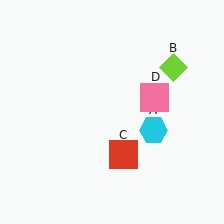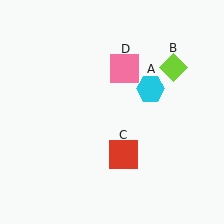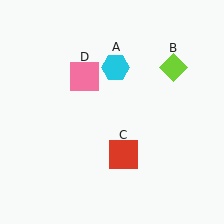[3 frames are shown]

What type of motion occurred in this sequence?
The cyan hexagon (object A), pink square (object D) rotated counterclockwise around the center of the scene.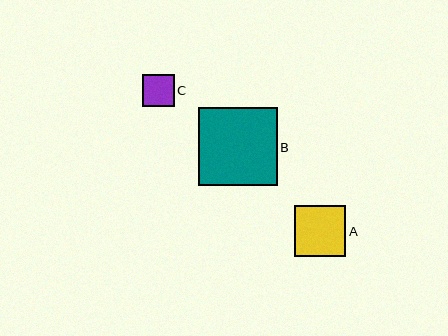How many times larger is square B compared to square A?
Square B is approximately 1.5 times the size of square A.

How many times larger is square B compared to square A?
Square B is approximately 1.5 times the size of square A.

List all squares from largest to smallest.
From largest to smallest: B, A, C.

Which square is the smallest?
Square C is the smallest with a size of approximately 32 pixels.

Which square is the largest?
Square B is the largest with a size of approximately 78 pixels.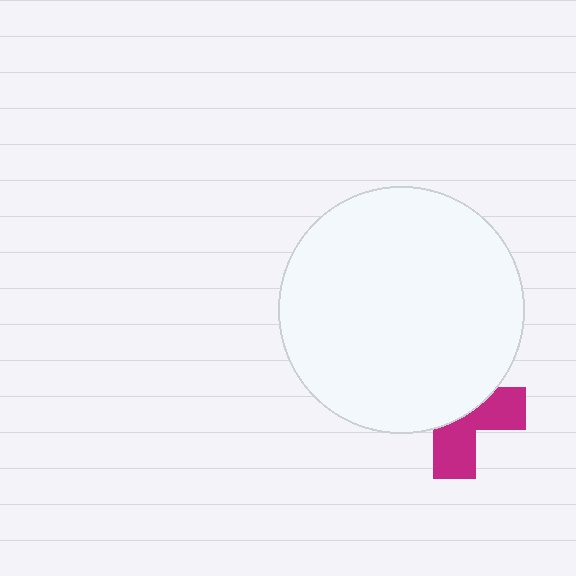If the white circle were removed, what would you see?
You would see the complete magenta cross.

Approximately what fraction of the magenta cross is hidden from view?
Roughly 58% of the magenta cross is hidden behind the white circle.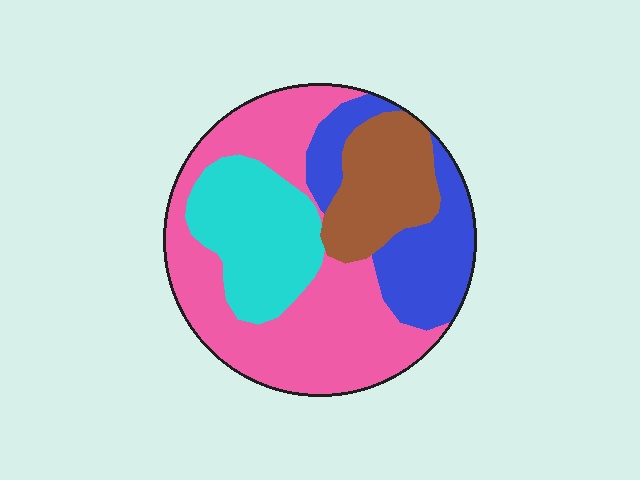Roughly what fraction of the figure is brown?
Brown covers 16% of the figure.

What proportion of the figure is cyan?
Cyan takes up less than a quarter of the figure.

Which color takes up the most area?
Pink, at roughly 45%.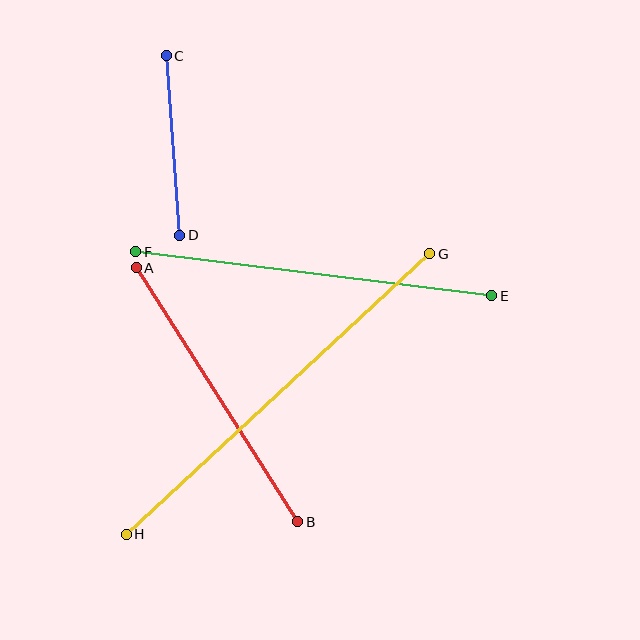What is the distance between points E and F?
The distance is approximately 359 pixels.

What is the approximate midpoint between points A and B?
The midpoint is at approximately (217, 395) pixels.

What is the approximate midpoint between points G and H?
The midpoint is at approximately (278, 394) pixels.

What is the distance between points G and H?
The distance is approximately 413 pixels.